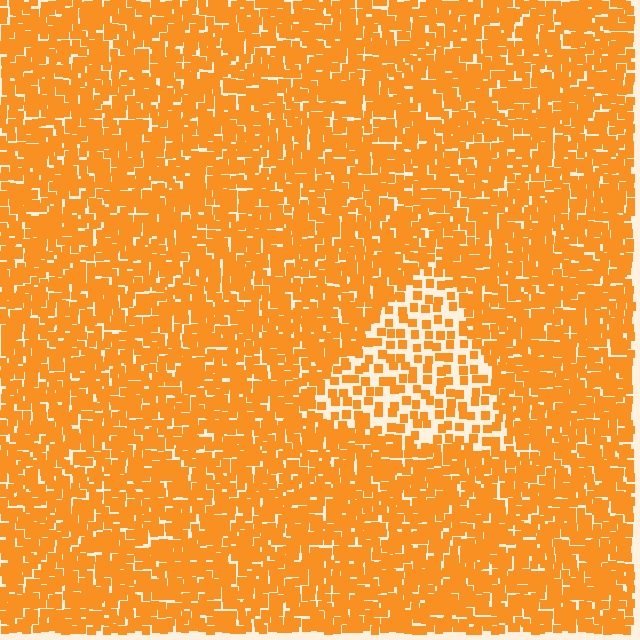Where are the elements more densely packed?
The elements are more densely packed outside the triangle boundary.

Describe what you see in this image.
The image contains small orange elements arranged at two different densities. A triangle-shaped region is visible where the elements are less densely packed than the surrounding area.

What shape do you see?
I see a triangle.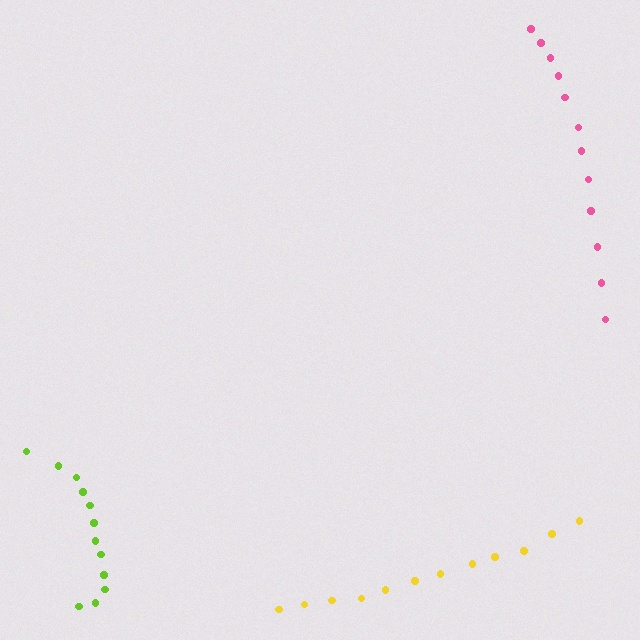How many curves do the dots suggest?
There are 3 distinct paths.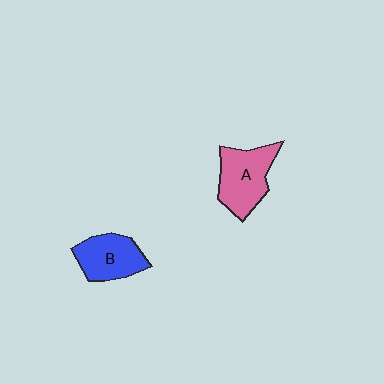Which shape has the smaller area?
Shape B (blue).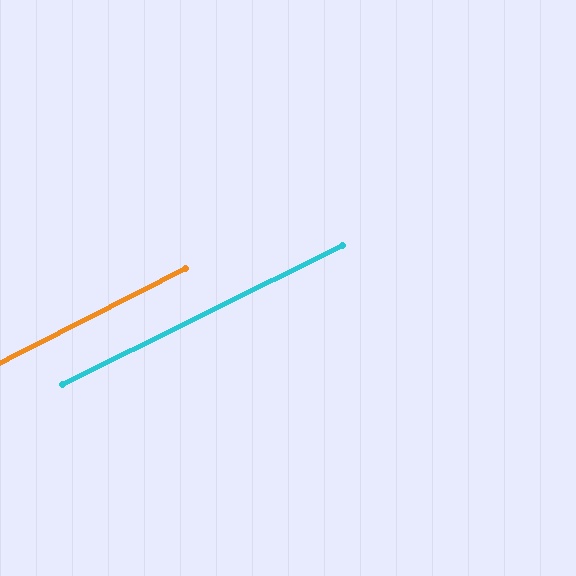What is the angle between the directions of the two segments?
Approximately 0 degrees.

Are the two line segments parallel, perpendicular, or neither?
Parallel — their directions differ by only 0.3°.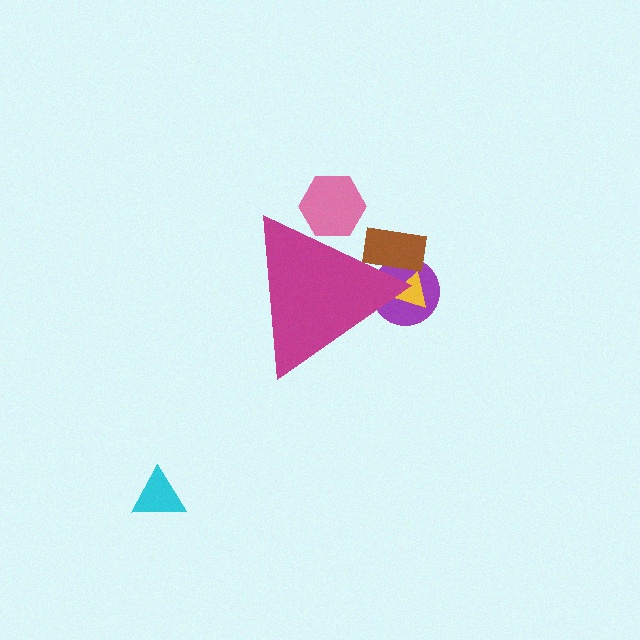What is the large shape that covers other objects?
A magenta triangle.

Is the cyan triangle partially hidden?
No, the cyan triangle is fully visible.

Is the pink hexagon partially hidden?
Yes, the pink hexagon is partially hidden behind the magenta triangle.